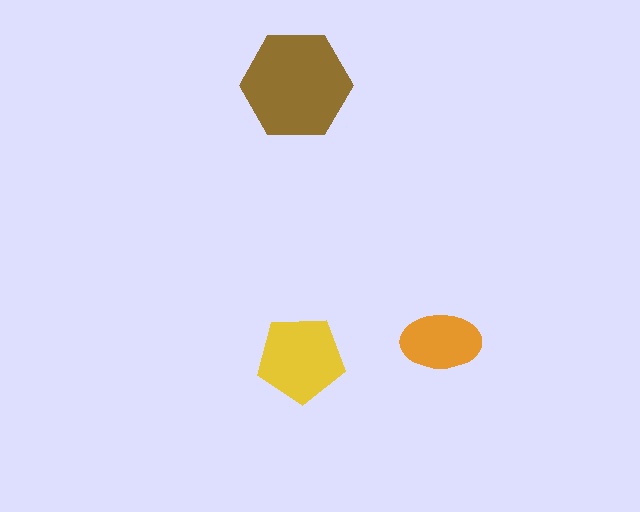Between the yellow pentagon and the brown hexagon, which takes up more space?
The brown hexagon.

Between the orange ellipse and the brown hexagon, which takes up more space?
The brown hexagon.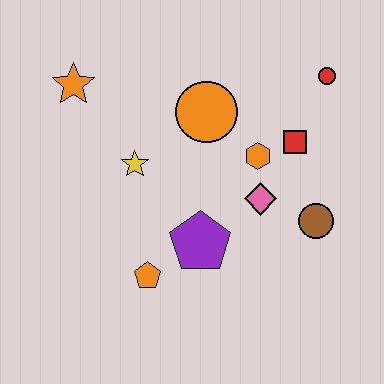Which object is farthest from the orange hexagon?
The orange star is farthest from the orange hexagon.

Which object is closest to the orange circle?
The orange hexagon is closest to the orange circle.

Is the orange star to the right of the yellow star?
No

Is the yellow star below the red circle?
Yes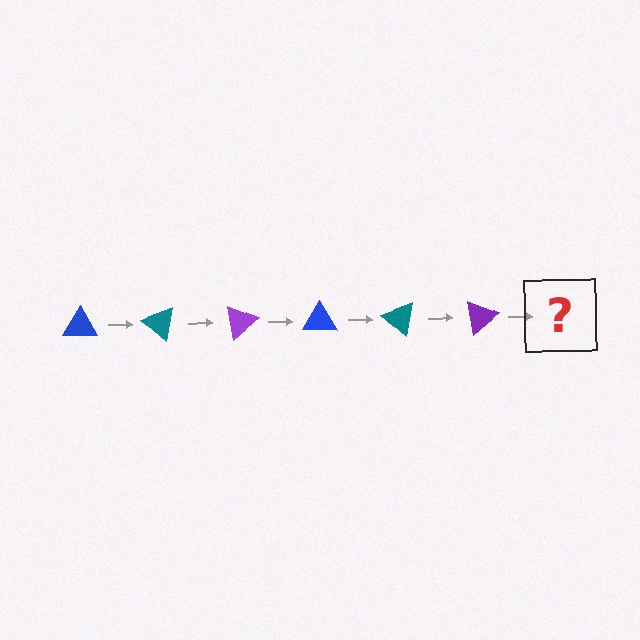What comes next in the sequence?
The next element should be a blue triangle, rotated 240 degrees from the start.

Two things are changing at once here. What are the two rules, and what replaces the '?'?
The two rules are that it rotates 40 degrees each step and the color cycles through blue, teal, and purple. The '?' should be a blue triangle, rotated 240 degrees from the start.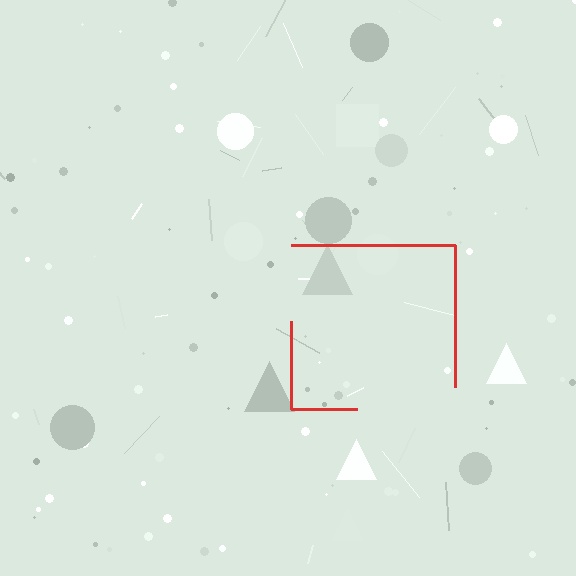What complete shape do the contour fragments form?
The contour fragments form a square.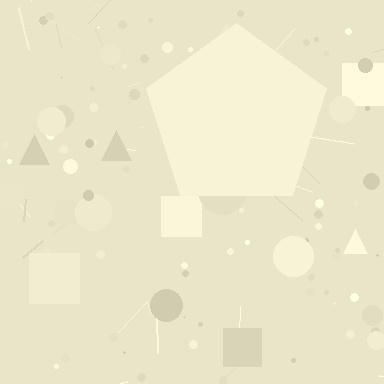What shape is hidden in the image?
A pentagon is hidden in the image.